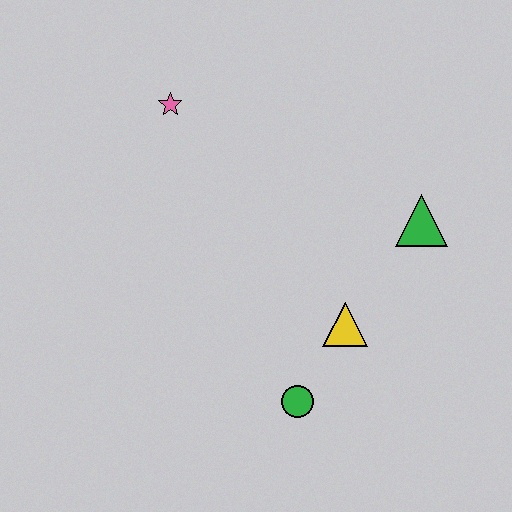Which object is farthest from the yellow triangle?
The pink star is farthest from the yellow triangle.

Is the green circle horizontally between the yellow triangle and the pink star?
Yes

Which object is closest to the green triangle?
The yellow triangle is closest to the green triangle.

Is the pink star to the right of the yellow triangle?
No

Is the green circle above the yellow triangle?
No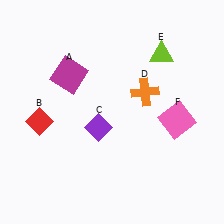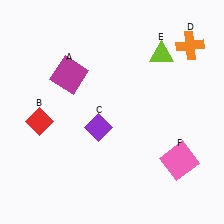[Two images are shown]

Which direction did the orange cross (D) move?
The orange cross (D) moved up.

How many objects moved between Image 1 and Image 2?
2 objects moved between the two images.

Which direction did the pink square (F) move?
The pink square (F) moved down.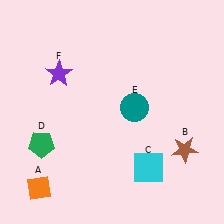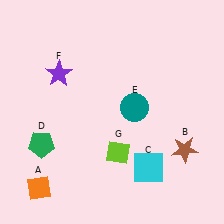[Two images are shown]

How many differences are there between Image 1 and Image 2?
There is 1 difference between the two images.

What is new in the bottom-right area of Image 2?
A lime diamond (G) was added in the bottom-right area of Image 2.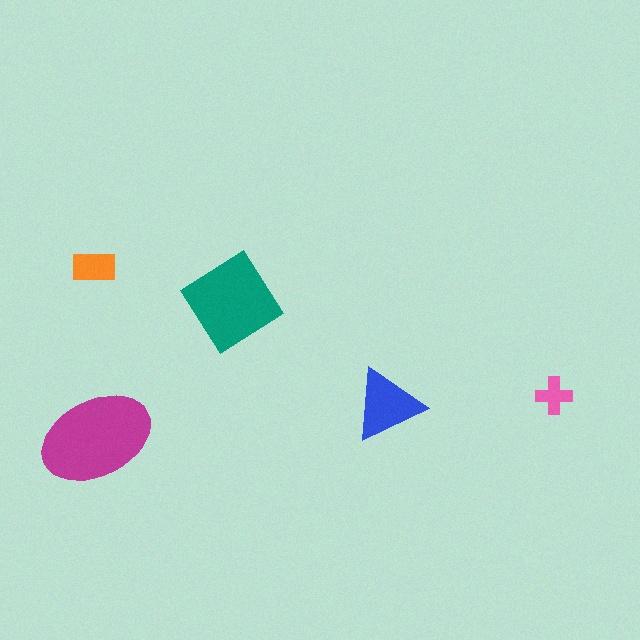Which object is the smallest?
The pink cross.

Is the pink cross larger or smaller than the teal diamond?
Smaller.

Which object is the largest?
The magenta ellipse.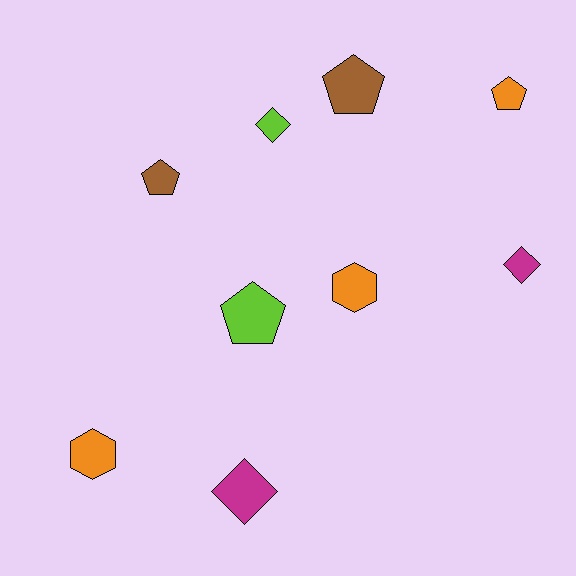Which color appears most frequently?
Orange, with 3 objects.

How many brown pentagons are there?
There are 2 brown pentagons.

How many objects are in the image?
There are 9 objects.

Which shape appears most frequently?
Pentagon, with 4 objects.